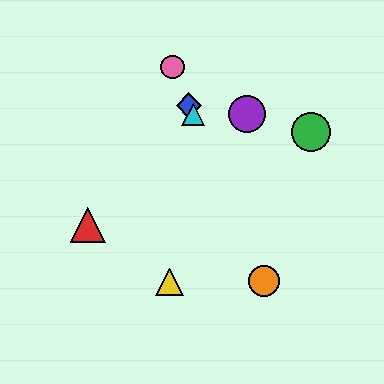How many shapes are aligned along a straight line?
4 shapes (the blue diamond, the orange circle, the cyan triangle, the pink circle) are aligned along a straight line.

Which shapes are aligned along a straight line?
The blue diamond, the orange circle, the cyan triangle, the pink circle are aligned along a straight line.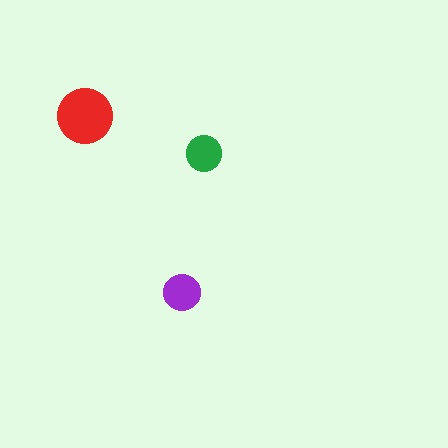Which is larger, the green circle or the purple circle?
The purple one.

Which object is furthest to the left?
The red circle is leftmost.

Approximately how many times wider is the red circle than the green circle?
About 1.5 times wider.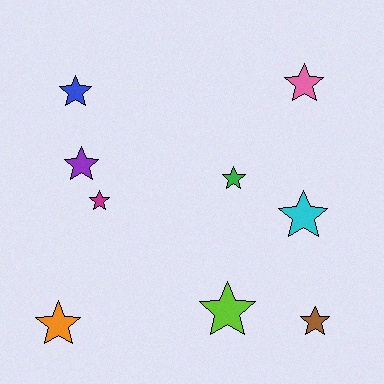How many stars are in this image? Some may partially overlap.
There are 9 stars.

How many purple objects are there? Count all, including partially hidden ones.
There is 1 purple object.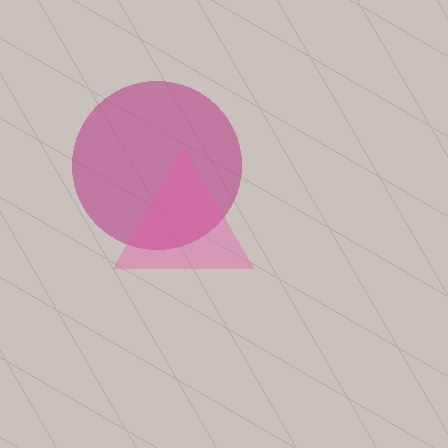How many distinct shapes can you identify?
There are 2 distinct shapes: a magenta circle, a pink triangle.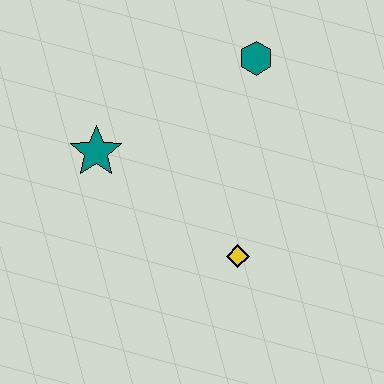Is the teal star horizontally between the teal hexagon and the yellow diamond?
No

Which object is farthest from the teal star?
The teal hexagon is farthest from the teal star.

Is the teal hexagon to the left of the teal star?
No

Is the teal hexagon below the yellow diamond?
No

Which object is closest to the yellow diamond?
The teal star is closest to the yellow diamond.